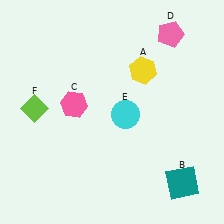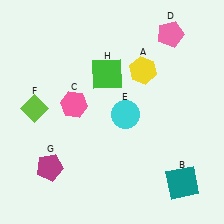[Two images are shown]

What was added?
A magenta pentagon (G), a green square (H) were added in Image 2.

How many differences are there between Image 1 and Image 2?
There are 2 differences between the two images.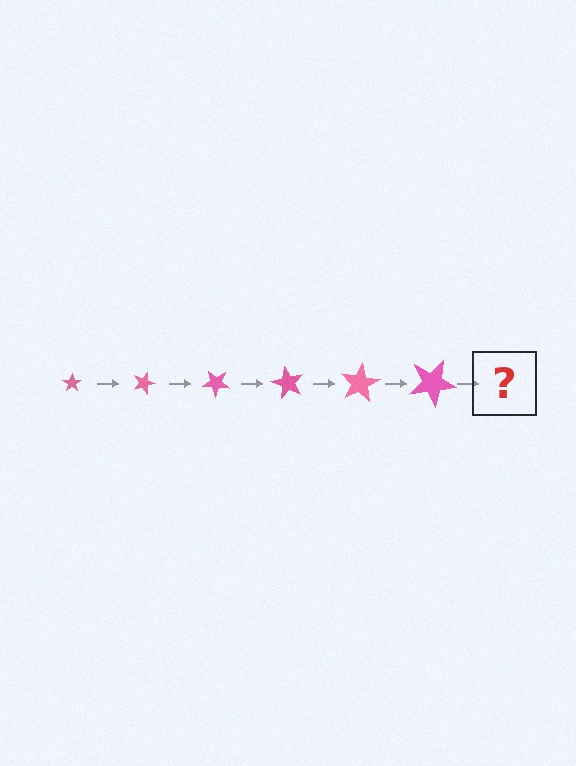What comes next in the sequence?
The next element should be a star, larger than the previous one and rotated 120 degrees from the start.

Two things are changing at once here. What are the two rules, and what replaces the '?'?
The two rules are that the star grows larger each step and it rotates 20 degrees each step. The '?' should be a star, larger than the previous one and rotated 120 degrees from the start.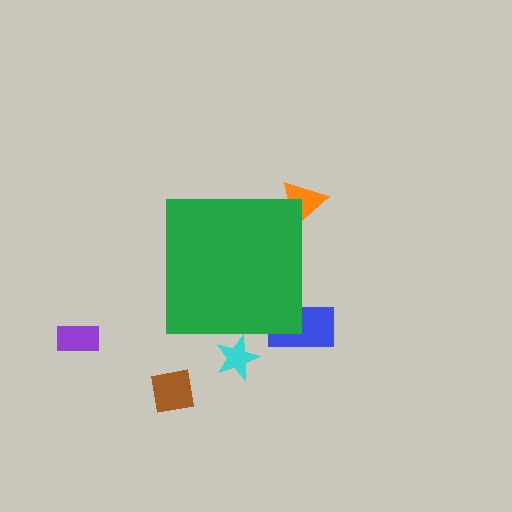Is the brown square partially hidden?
No, the brown square is fully visible.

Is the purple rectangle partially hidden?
No, the purple rectangle is fully visible.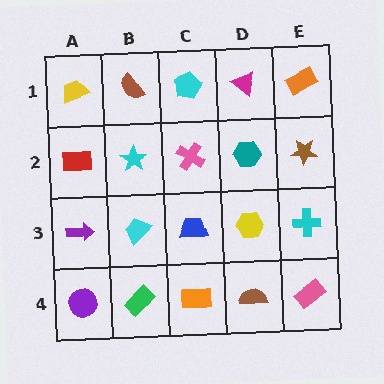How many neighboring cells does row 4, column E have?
2.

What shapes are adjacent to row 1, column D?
A teal hexagon (row 2, column D), a cyan pentagon (row 1, column C), an orange rectangle (row 1, column E).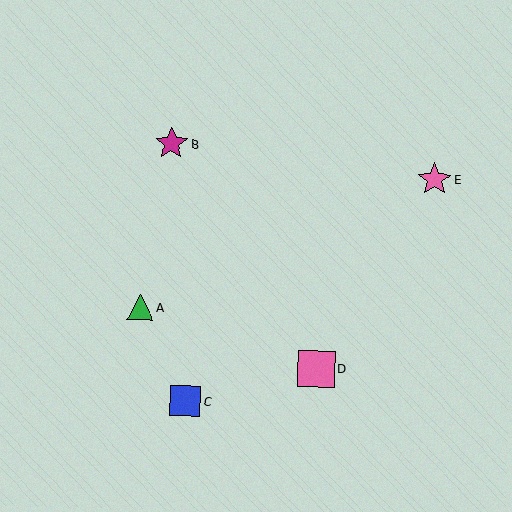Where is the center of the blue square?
The center of the blue square is at (185, 401).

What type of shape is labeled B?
Shape B is a magenta star.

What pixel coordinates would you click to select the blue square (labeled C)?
Click at (185, 401) to select the blue square C.